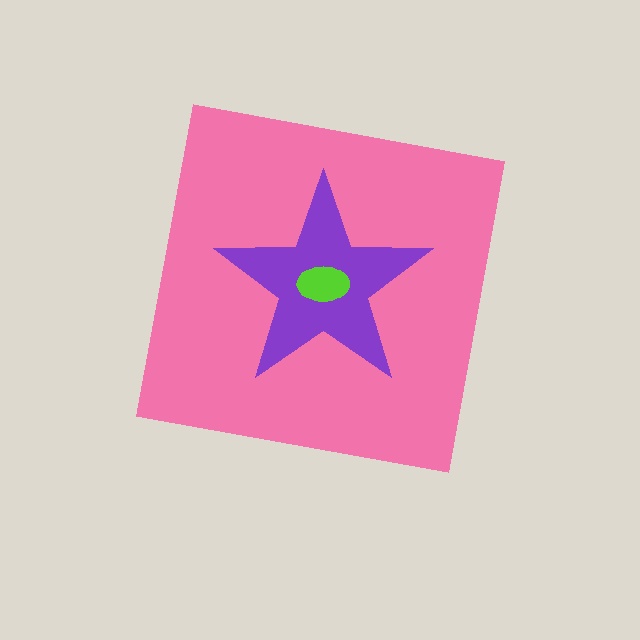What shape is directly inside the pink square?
The purple star.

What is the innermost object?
The lime ellipse.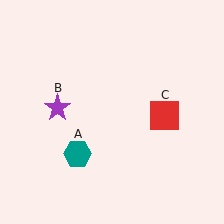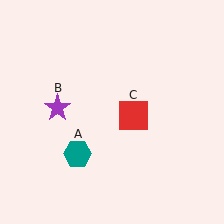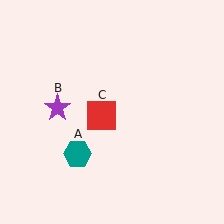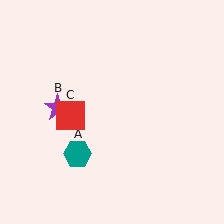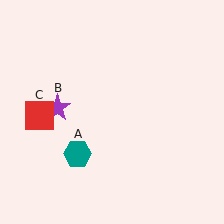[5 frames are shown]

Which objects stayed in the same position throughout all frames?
Teal hexagon (object A) and purple star (object B) remained stationary.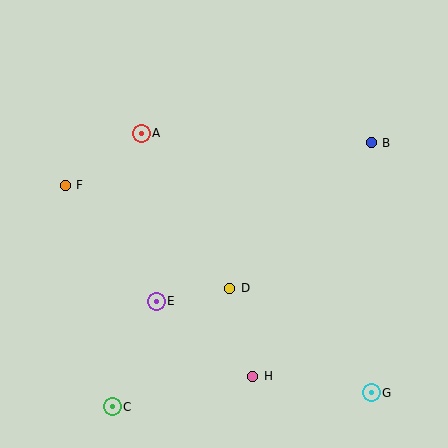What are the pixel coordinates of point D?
Point D is at (230, 288).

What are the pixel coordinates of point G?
Point G is at (371, 393).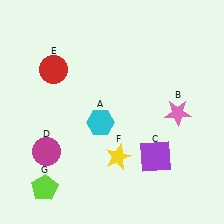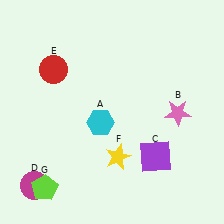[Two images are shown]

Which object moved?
The magenta circle (D) moved down.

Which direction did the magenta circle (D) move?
The magenta circle (D) moved down.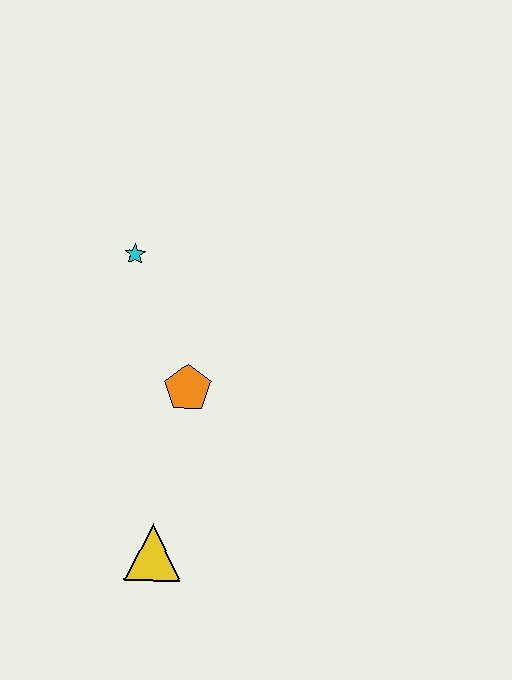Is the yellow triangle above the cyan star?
No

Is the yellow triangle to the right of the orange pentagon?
No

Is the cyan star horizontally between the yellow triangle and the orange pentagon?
No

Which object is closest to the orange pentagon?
The cyan star is closest to the orange pentagon.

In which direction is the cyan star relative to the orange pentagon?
The cyan star is above the orange pentagon.